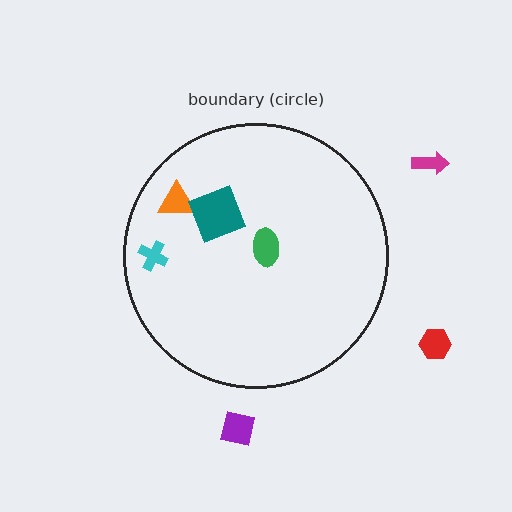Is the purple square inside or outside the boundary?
Outside.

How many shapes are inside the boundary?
4 inside, 3 outside.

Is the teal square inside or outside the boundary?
Inside.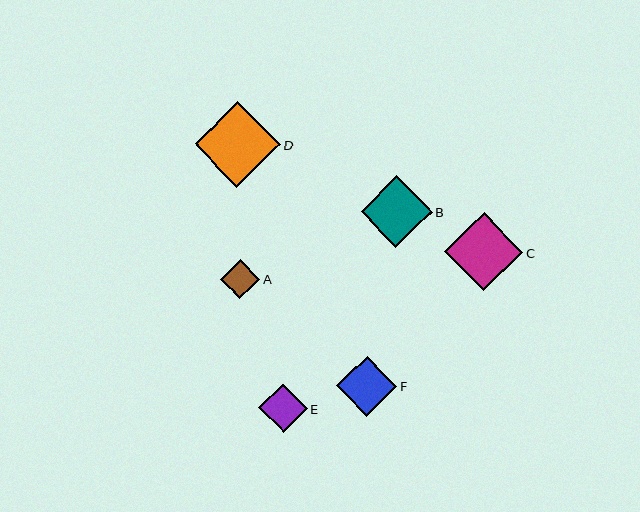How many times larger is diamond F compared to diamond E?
Diamond F is approximately 1.2 times the size of diamond E.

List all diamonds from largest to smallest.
From largest to smallest: D, C, B, F, E, A.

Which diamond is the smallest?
Diamond A is the smallest with a size of approximately 39 pixels.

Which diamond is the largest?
Diamond D is the largest with a size of approximately 85 pixels.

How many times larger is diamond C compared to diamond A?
Diamond C is approximately 2.0 times the size of diamond A.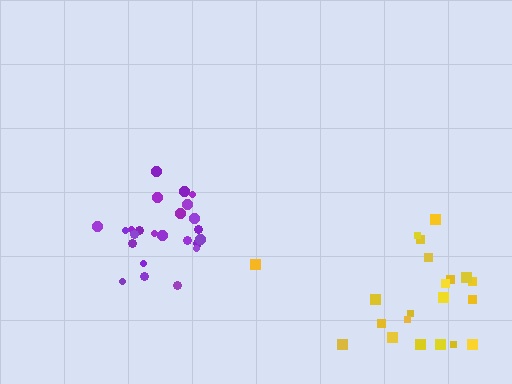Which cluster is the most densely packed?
Purple.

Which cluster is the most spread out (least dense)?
Yellow.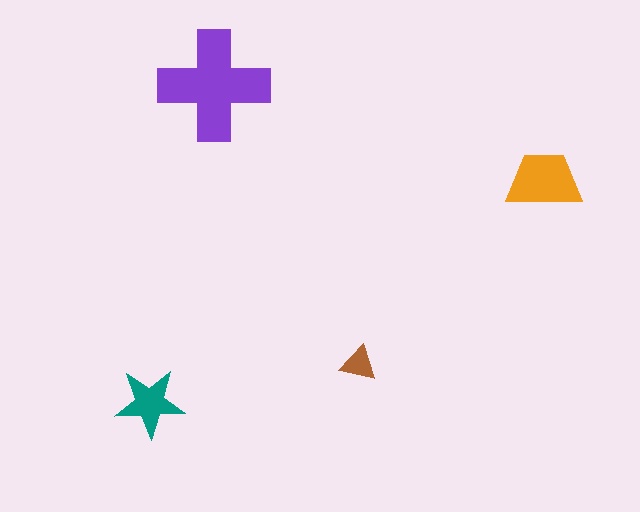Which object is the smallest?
The brown triangle.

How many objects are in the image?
There are 4 objects in the image.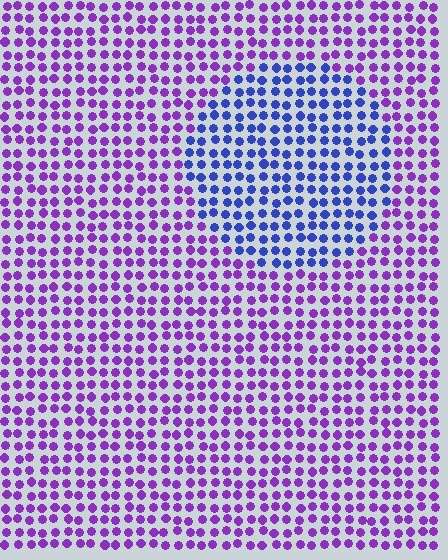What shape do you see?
I see a circle.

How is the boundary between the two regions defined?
The boundary is defined purely by a slight shift in hue (about 48 degrees). Spacing, size, and orientation are identical on both sides.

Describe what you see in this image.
The image is filled with small purple elements in a uniform arrangement. A circle-shaped region is visible where the elements are tinted to a slightly different hue, forming a subtle color boundary.